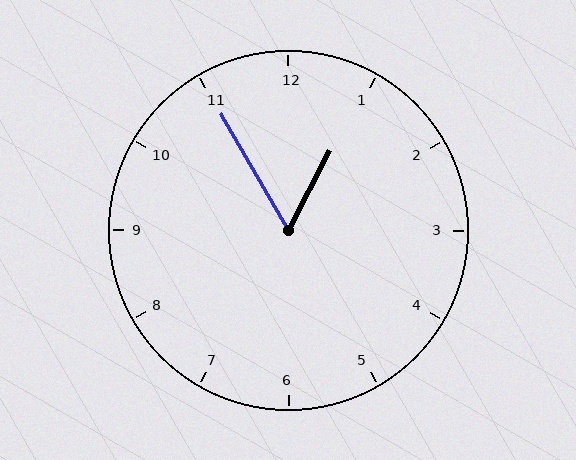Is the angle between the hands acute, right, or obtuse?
It is acute.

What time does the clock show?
12:55.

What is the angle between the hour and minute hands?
Approximately 58 degrees.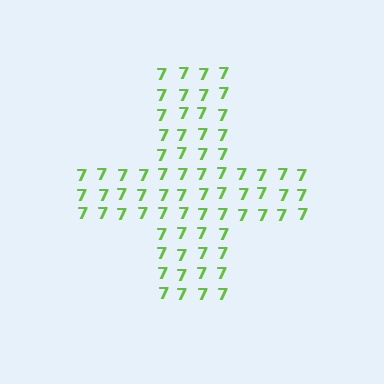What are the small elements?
The small elements are digit 7's.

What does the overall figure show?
The overall figure shows a cross.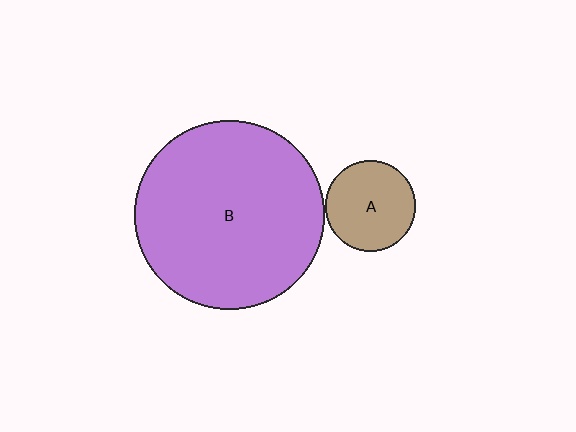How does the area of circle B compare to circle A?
Approximately 4.4 times.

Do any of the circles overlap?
No, none of the circles overlap.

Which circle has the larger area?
Circle B (purple).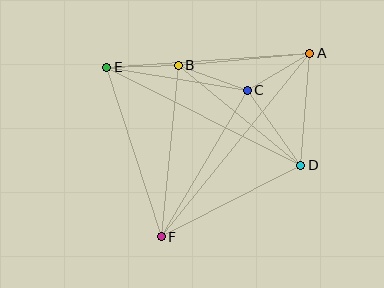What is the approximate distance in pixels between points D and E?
The distance between D and E is approximately 218 pixels.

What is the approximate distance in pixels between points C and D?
The distance between C and D is approximately 92 pixels.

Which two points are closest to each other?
Points B and E are closest to each other.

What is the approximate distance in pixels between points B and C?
The distance between B and C is approximately 73 pixels.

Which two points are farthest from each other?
Points A and F are farthest from each other.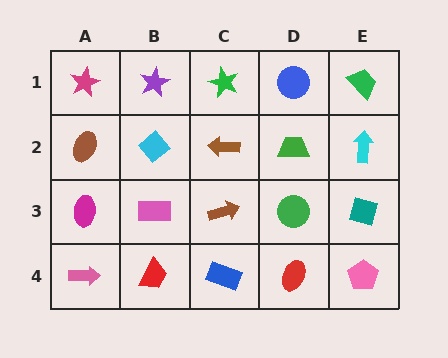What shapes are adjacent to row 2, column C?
A green star (row 1, column C), a brown arrow (row 3, column C), a cyan diamond (row 2, column B), a green trapezoid (row 2, column D).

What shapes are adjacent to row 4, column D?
A green circle (row 3, column D), a blue rectangle (row 4, column C), a pink pentagon (row 4, column E).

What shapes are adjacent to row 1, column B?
A cyan diamond (row 2, column B), a magenta star (row 1, column A), a green star (row 1, column C).